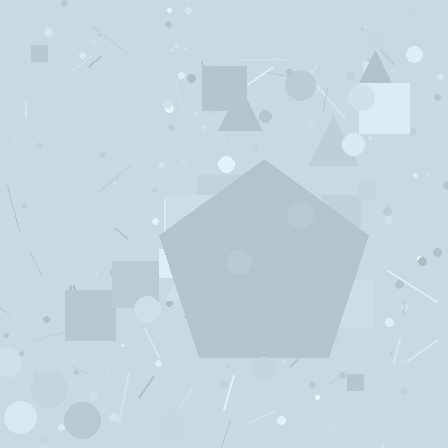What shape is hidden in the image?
A pentagon is hidden in the image.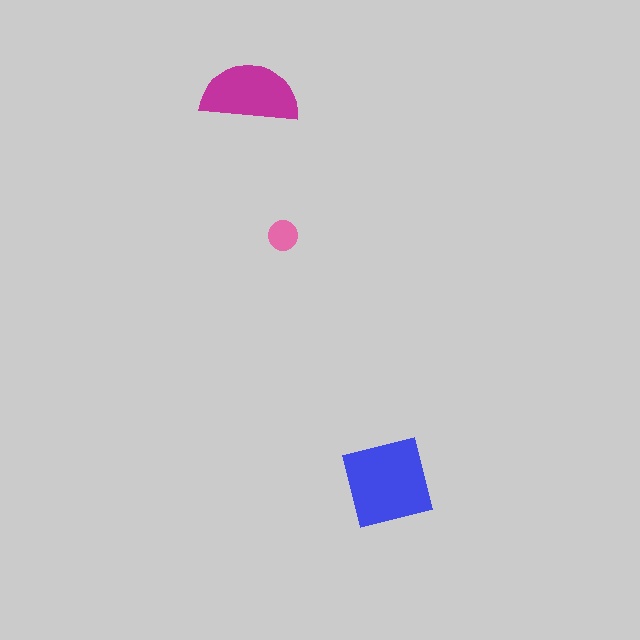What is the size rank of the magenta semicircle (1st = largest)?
2nd.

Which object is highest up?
The magenta semicircle is topmost.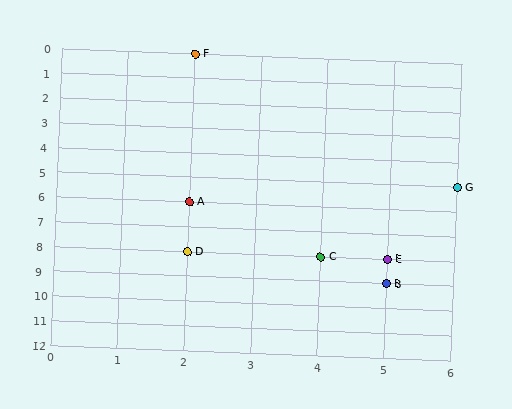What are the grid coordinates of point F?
Point F is at grid coordinates (2, 0).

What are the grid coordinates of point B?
Point B is at grid coordinates (5, 9).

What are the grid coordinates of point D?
Point D is at grid coordinates (2, 8).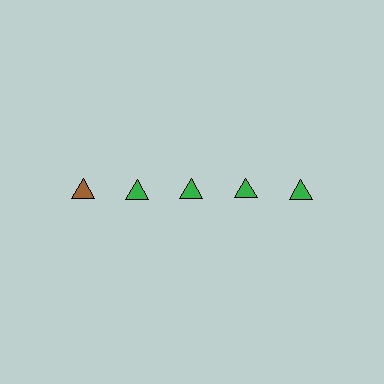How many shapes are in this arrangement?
There are 5 shapes arranged in a grid pattern.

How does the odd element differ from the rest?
It has a different color: brown instead of green.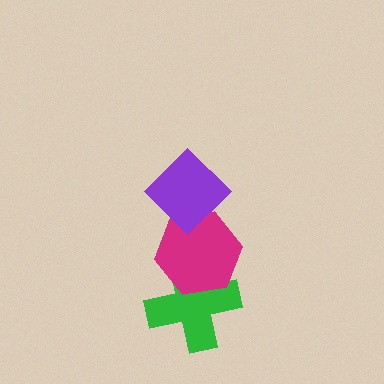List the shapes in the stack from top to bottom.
From top to bottom: the purple diamond, the magenta hexagon, the green cross.